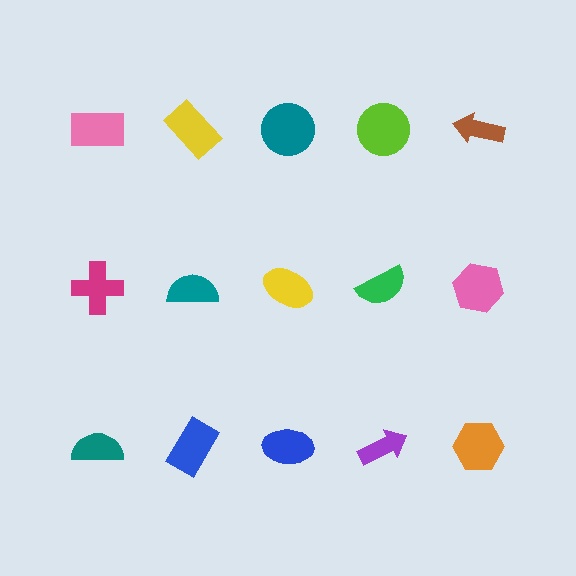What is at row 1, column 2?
A yellow rectangle.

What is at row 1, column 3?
A teal circle.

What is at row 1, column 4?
A lime circle.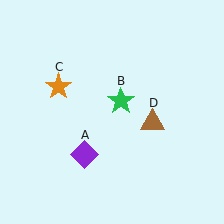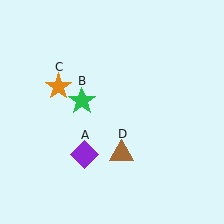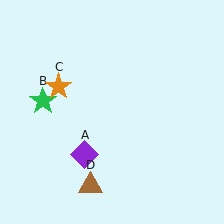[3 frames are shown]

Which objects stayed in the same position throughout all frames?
Purple diamond (object A) and orange star (object C) remained stationary.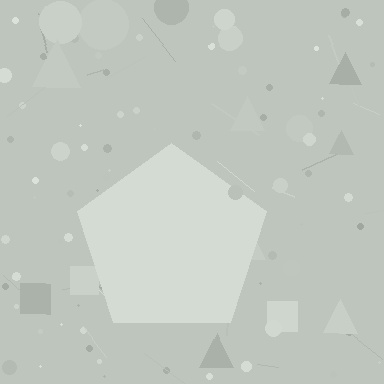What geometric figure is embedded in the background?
A pentagon is embedded in the background.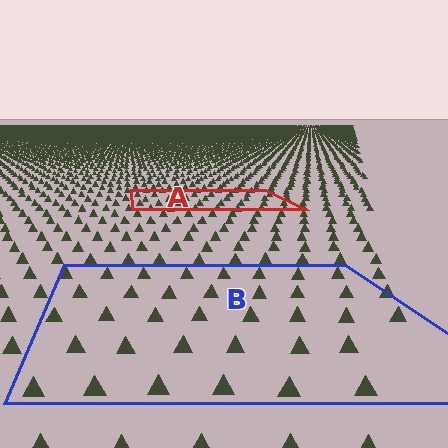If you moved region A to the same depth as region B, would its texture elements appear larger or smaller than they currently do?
They would appear larger. At a closer depth, the same texture elements are projected at a bigger on-screen size.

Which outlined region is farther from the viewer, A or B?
Region A is farther from the viewer — the texture elements inside it appear smaller and more densely packed.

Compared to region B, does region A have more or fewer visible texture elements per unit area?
Region A has more texture elements per unit area — they are packed more densely because it is farther away.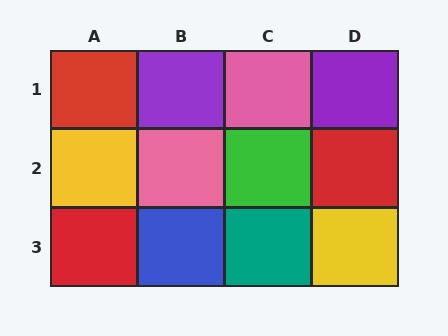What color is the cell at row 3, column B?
Blue.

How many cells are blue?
1 cell is blue.